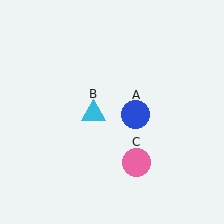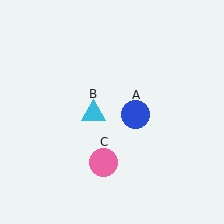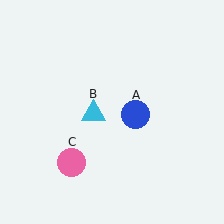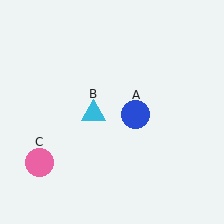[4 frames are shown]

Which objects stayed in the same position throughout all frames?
Blue circle (object A) and cyan triangle (object B) remained stationary.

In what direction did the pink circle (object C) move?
The pink circle (object C) moved left.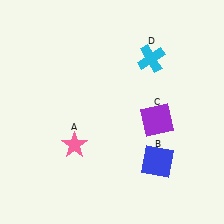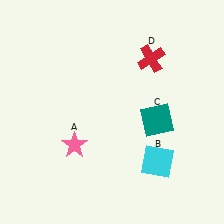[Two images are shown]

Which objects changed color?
B changed from blue to cyan. C changed from purple to teal. D changed from cyan to red.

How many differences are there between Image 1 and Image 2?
There are 3 differences between the two images.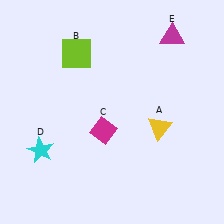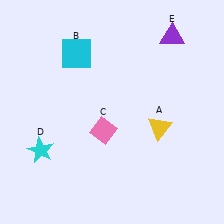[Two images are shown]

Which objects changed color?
B changed from lime to cyan. C changed from magenta to pink. E changed from magenta to purple.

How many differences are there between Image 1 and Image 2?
There are 3 differences between the two images.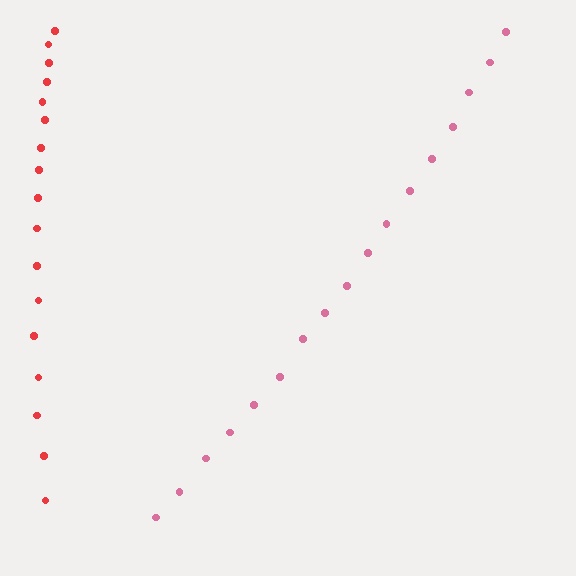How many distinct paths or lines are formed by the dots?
There are 2 distinct paths.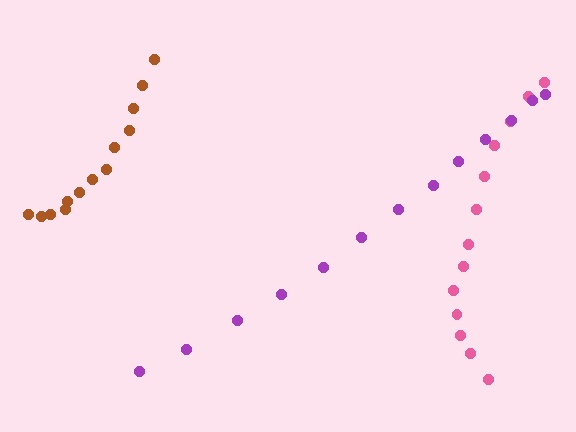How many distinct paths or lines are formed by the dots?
There are 3 distinct paths.